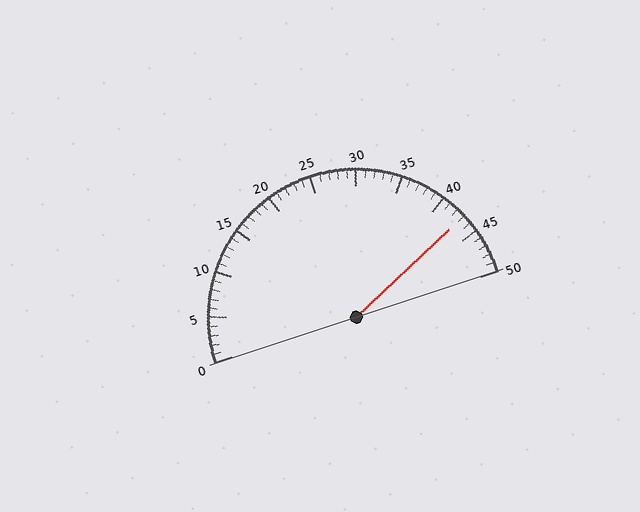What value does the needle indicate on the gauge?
The needle indicates approximately 43.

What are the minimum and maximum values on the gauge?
The gauge ranges from 0 to 50.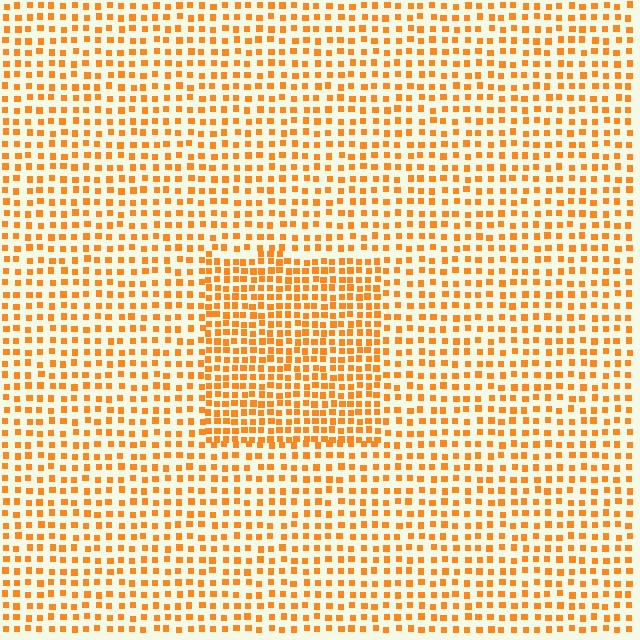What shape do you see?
I see a rectangle.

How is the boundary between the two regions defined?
The boundary is defined by a change in element density (approximately 1.7x ratio). All elements are the same color, size, and shape.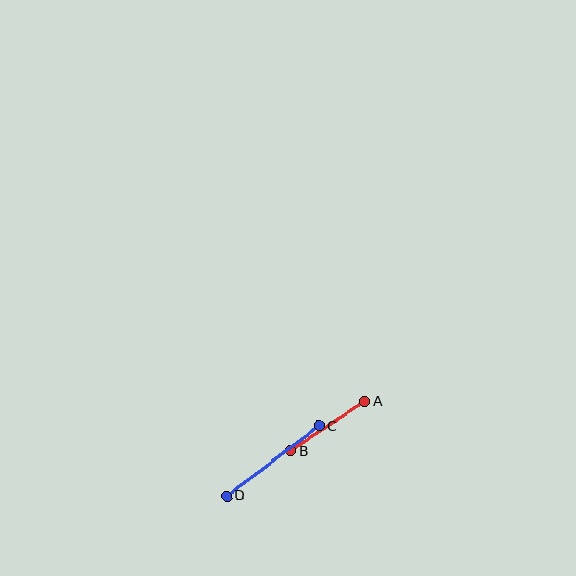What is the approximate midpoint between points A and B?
The midpoint is at approximately (328, 426) pixels.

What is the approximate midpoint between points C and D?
The midpoint is at approximately (273, 461) pixels.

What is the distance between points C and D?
The distance is approximately 115 pixels.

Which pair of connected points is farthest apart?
Points C and D are farthest apart.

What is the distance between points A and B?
The distance is approximately 89 pixels.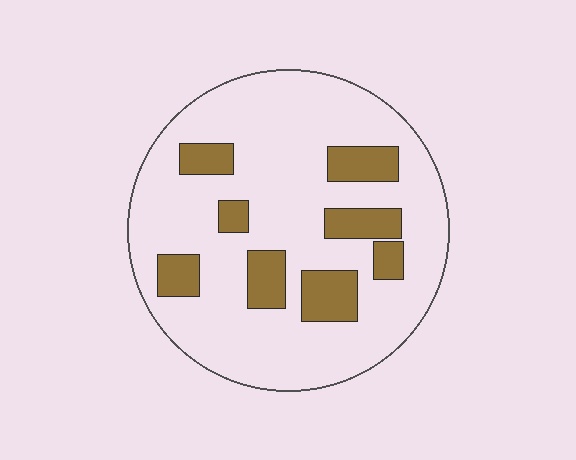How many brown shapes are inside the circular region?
8.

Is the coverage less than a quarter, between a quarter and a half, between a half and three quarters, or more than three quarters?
Less than a quarter.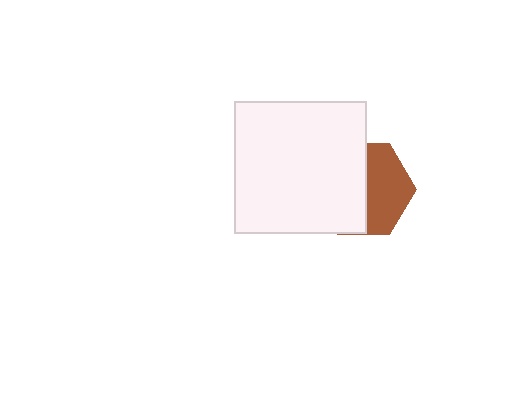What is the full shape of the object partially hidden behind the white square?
The partially hidden object is a brown hexagon.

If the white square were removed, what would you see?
You would see the complete brown hexagon.